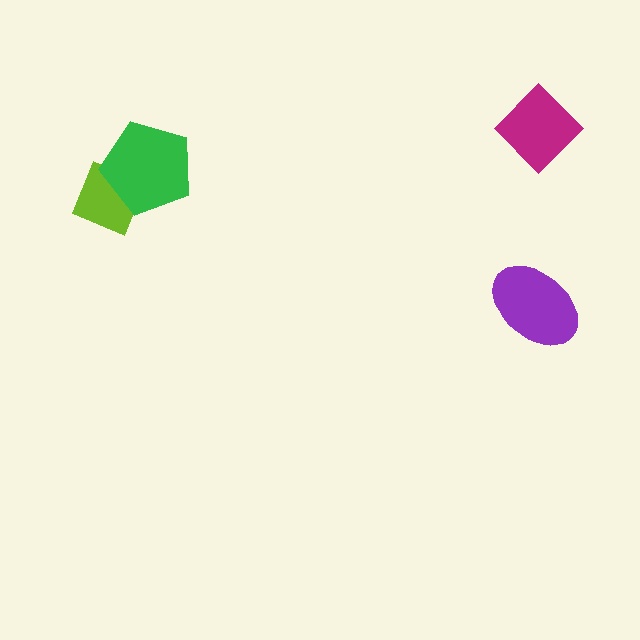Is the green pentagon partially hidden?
No, no other shape covers it.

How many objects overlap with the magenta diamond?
0 objects overlap with the magenta diamond.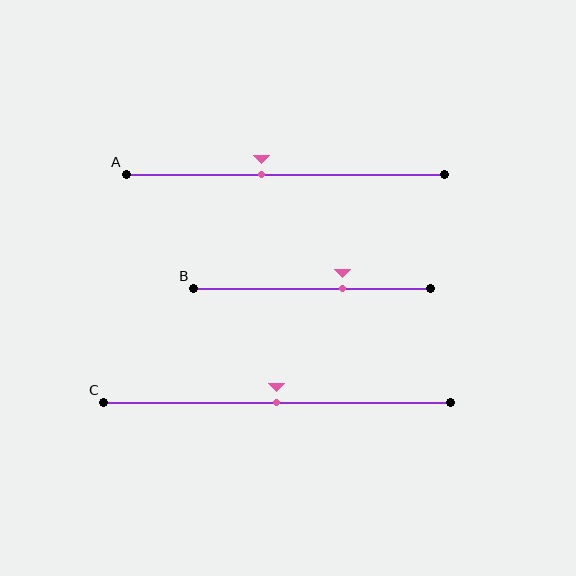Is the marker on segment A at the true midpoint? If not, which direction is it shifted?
No, the marker on segment A is shifted to the left by about 8% of the segment length.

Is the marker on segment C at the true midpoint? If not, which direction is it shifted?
Yes, the marker on segment C is at the true midpoint.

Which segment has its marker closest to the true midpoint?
Segment C has its marker closest to the true midpoint.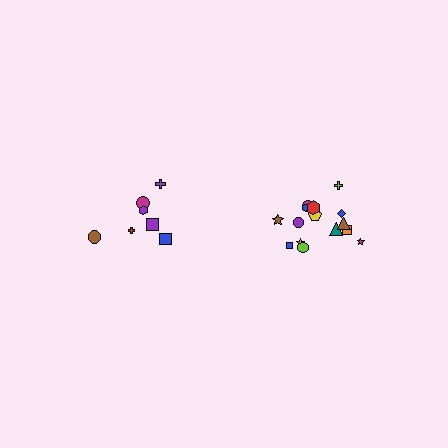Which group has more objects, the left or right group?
The right group.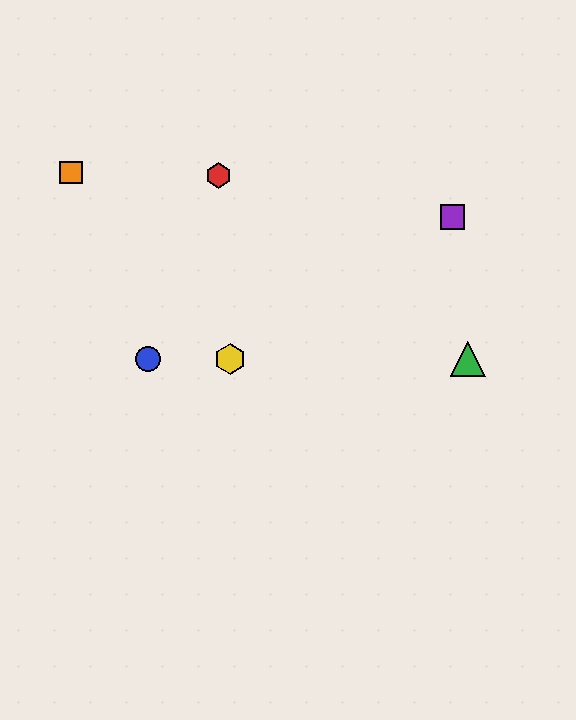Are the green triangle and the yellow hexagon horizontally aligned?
Yes, both are at y≈359.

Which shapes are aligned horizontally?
The blue circle, the green triangle, the yellow hexagon are aligned horizontally.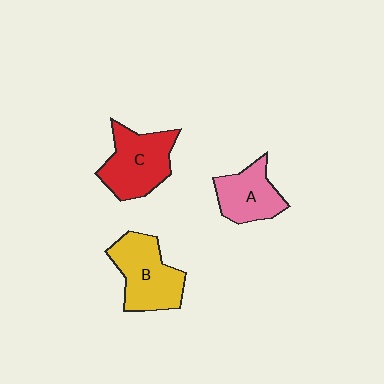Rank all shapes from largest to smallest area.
From largest to smallest: B (yellow), C (red), A (pink).